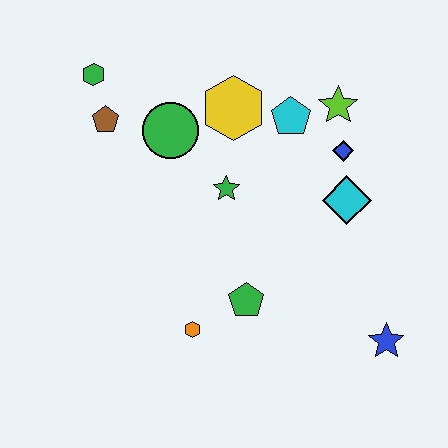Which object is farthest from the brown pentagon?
The blue star is farthest from the brown pentagon.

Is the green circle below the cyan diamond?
No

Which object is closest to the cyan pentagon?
The lime star is closest to the cyan pentagon.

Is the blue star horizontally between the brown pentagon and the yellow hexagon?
No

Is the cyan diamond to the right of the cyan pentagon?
Yes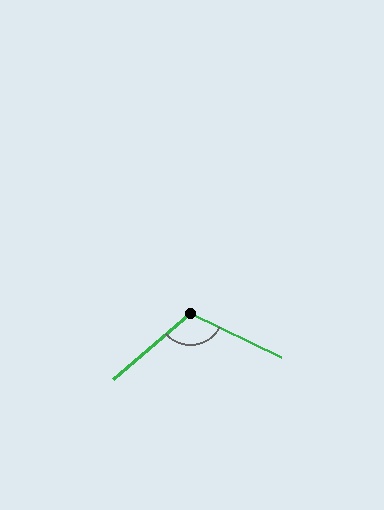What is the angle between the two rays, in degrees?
Approximately 113 degrees.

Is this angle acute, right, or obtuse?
It is obtuse.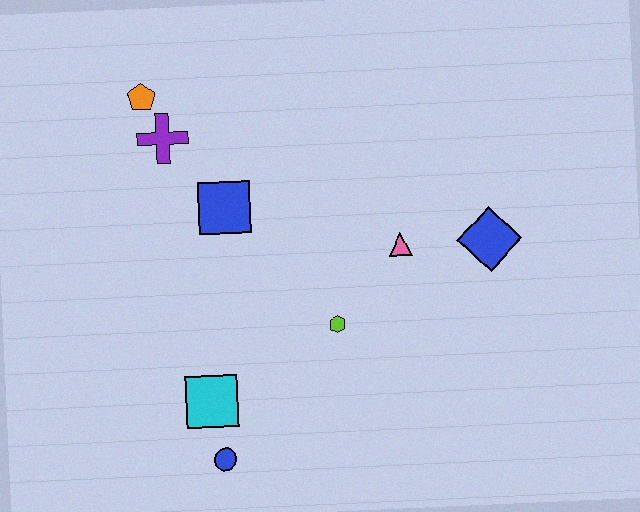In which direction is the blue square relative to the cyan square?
The blue square is above the cyan square.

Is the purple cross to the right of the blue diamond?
No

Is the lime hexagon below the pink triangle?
Yes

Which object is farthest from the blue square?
The blue diamond is farthest from the blue square.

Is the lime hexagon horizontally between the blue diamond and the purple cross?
Yes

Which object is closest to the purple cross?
The orange pentagon is closest to the purple cross.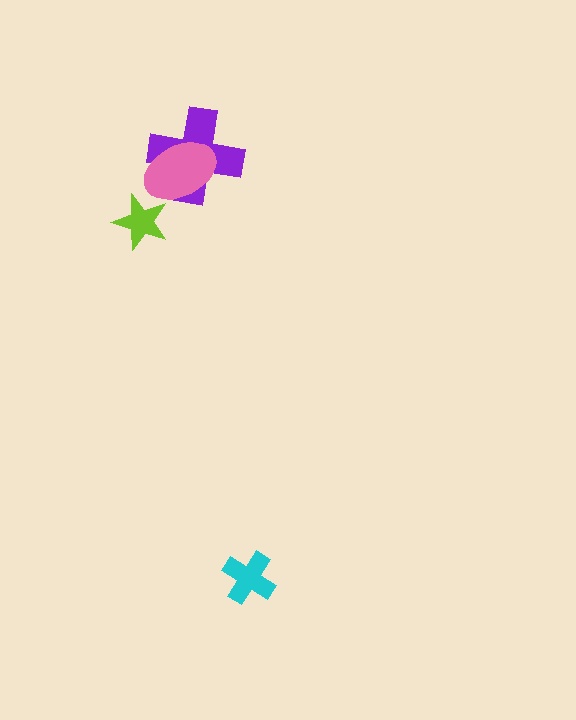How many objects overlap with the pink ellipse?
1 object overlaps with the pink ellipse.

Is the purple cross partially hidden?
Yes, it is partially covered by another shape.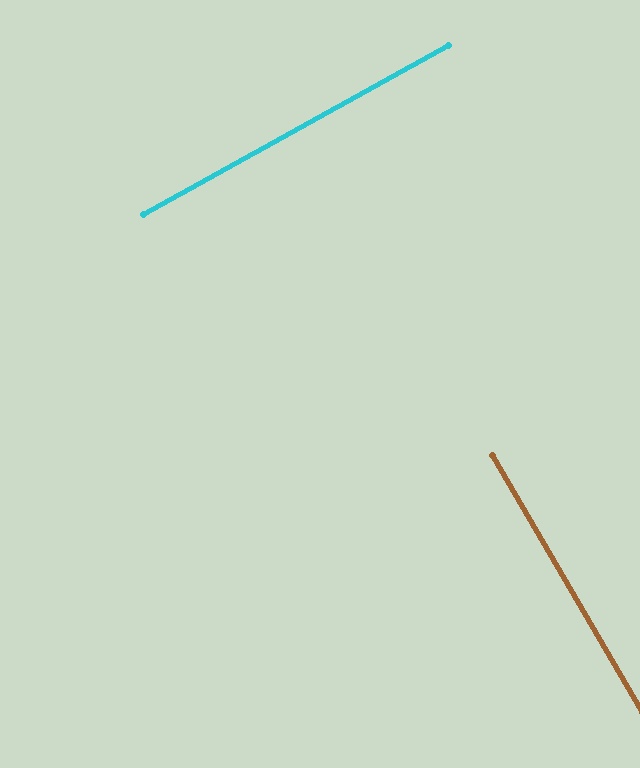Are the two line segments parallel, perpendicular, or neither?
Perpendicular — they meet at approximately 89°.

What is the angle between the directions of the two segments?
Approximately 89 degrees.